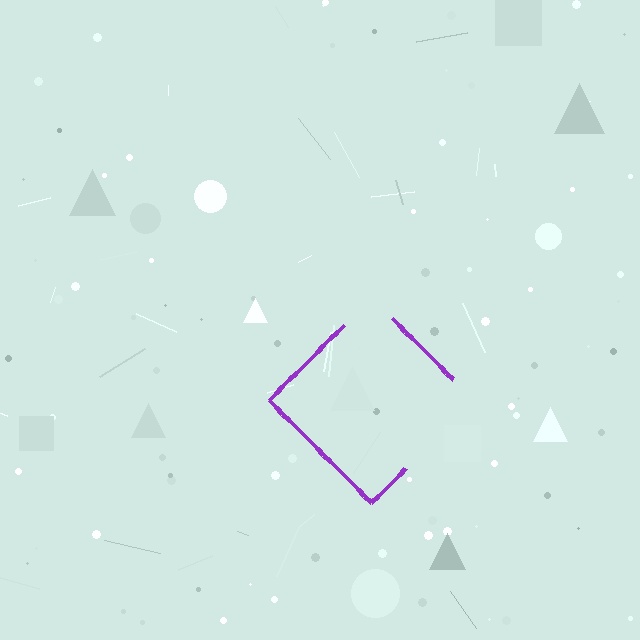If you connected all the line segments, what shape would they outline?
They would outline a diamond.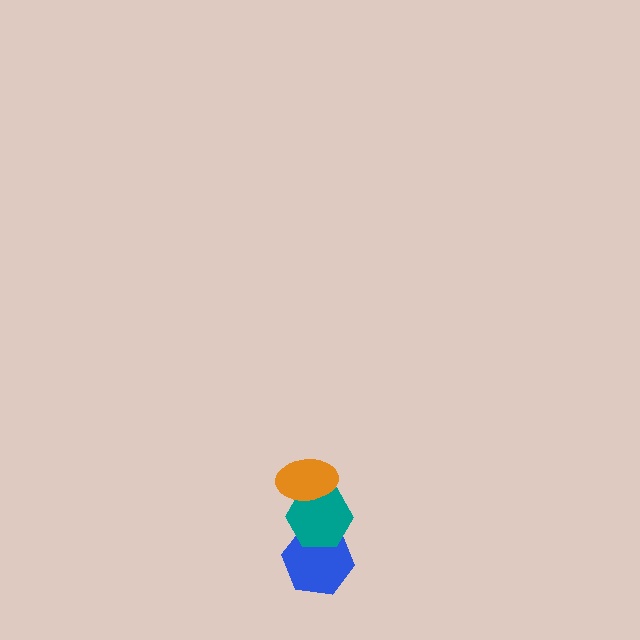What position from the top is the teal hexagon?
The teal hexagon is 2nd from the top.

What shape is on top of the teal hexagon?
The orange ellipse is on top of the teal hexagon.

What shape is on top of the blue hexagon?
The teal hexagon is on top of the blue hexagon.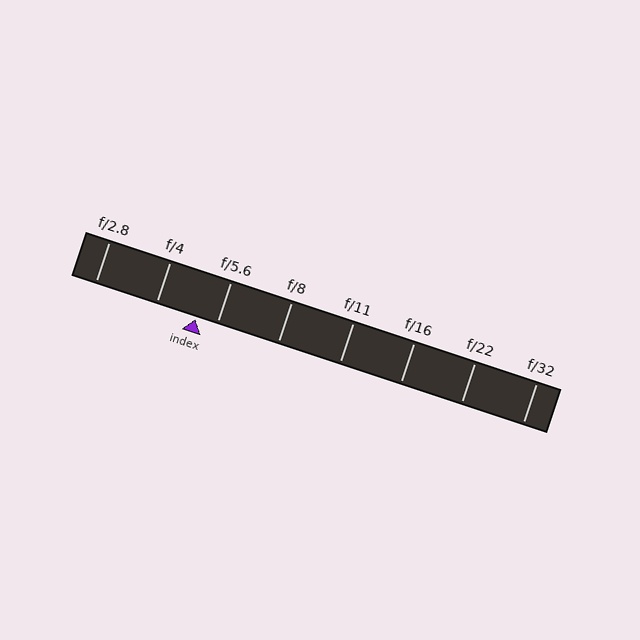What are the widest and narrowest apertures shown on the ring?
The widest aperture shown is f/2.8 and the narrowest is f/32.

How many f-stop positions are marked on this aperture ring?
There are 8 f-stop positions marked.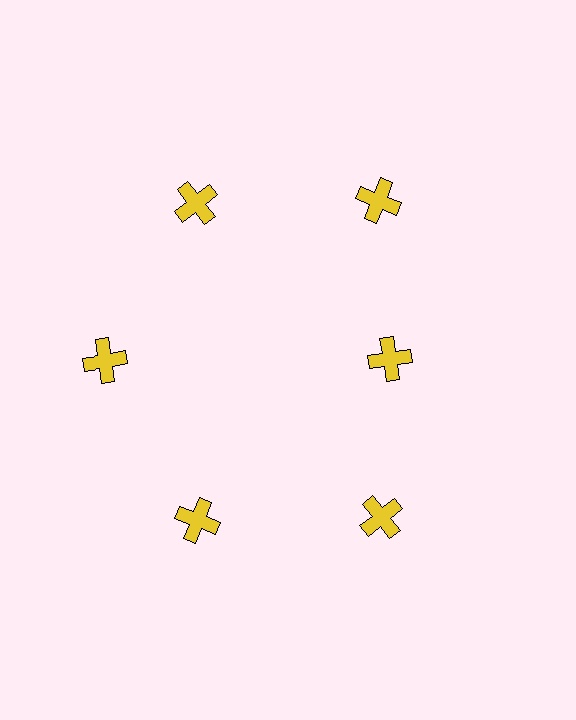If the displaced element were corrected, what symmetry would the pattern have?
It would have 6-fold rotational symmetry — the pattern would map onto itself every 60 degrees.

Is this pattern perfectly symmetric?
No. The 6 yellow crosses are arranged in a ring, but one element near the 3 o'clock position is pulled inward toward the center, breaking the 6-fold rotational symmetry.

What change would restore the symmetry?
The symmetry would be restored by moving it outward, back onto the ring so that all 6 crosses sit at equal angles and equal distance from the center.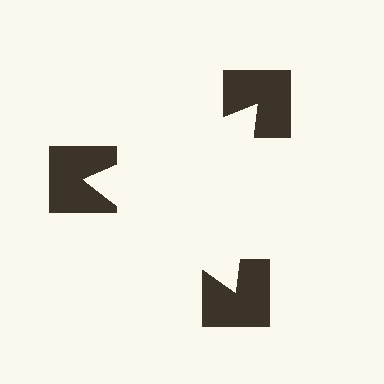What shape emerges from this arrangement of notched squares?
An illusory triangle — its edges are inferred from the aligned wedge cuts in the notched squares, not physically drawn.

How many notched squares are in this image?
There are 3 — one at each vertex of the illusory triangle.